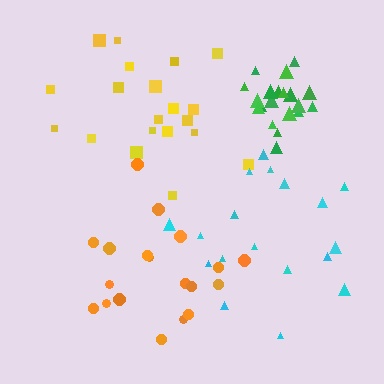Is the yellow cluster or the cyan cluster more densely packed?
Cyan.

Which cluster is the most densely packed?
Green.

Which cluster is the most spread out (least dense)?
Yellow.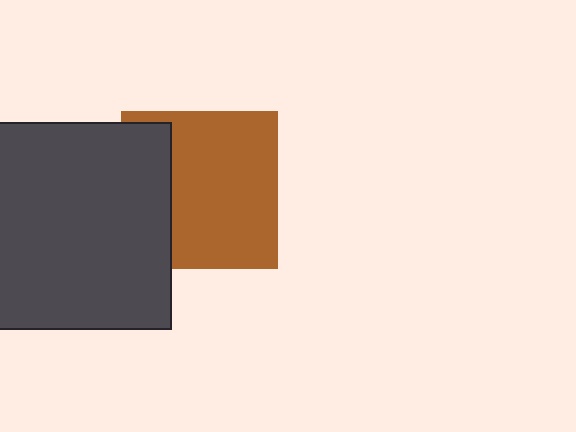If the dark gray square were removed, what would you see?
You would see the complete brown square.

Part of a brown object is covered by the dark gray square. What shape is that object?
It is a square.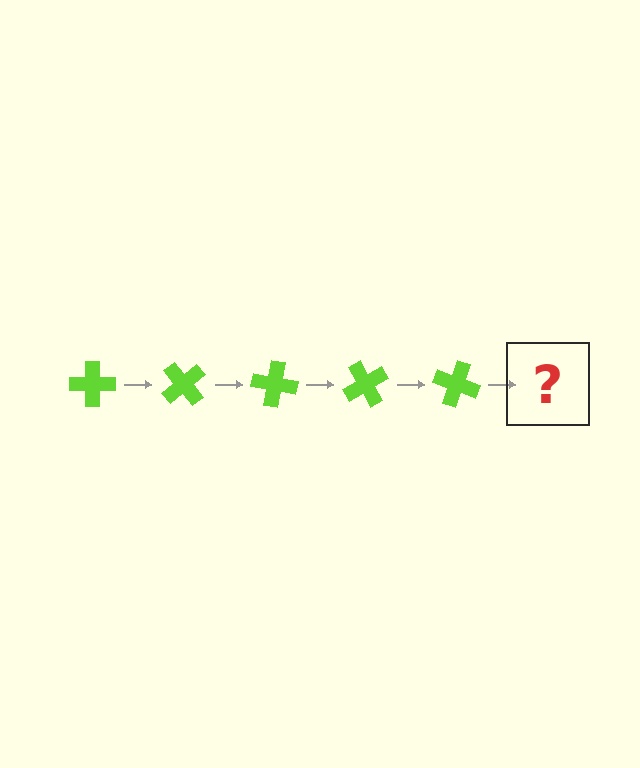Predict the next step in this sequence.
The next step is a lime cross rotated 250 degrees.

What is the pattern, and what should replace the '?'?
The pattern is that the cross rotates 50 degrees each step. The '?' should be a lime cross rotated 250 degrees.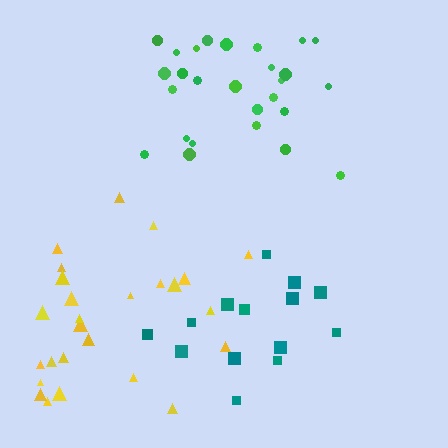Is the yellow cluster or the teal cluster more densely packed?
Teal.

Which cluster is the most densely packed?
Green.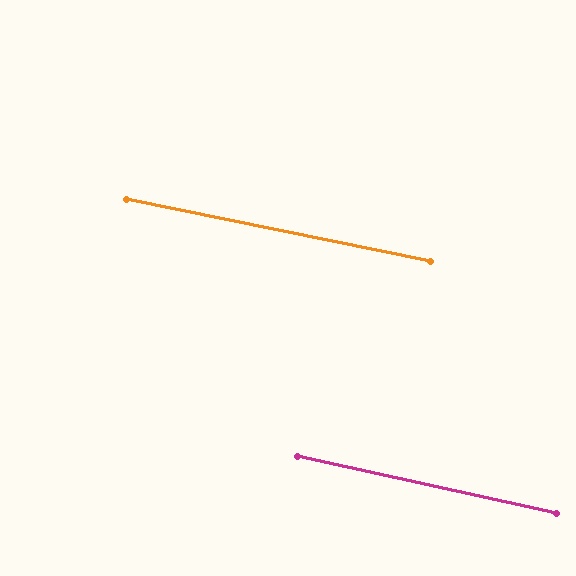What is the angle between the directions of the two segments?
Approximately 1 degree.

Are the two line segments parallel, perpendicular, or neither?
Parallel — their directions differ by only 0.9°.